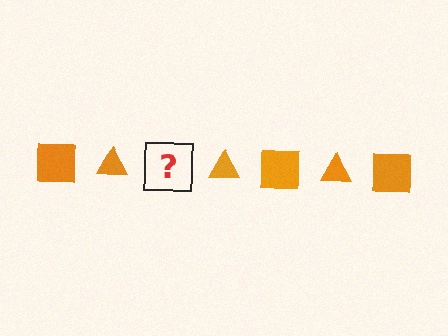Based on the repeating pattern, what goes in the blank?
The blank should be an orange square.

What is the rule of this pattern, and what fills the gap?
The rule is that the pattern cycles through square, triangle shapes in orange. The gap should be filled with an orange square.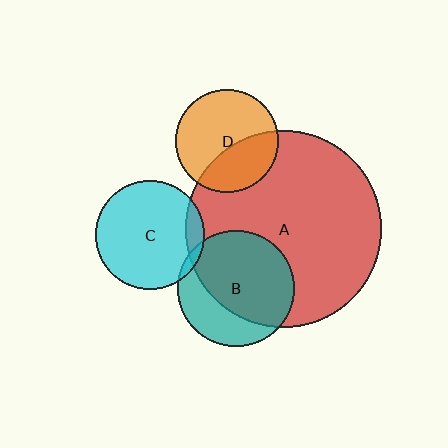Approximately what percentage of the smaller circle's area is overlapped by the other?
Approximately 65%.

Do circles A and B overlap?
Yes.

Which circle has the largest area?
Circle A (red).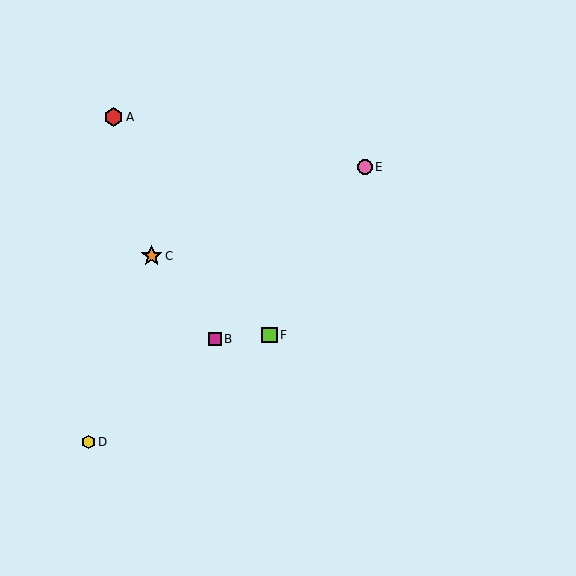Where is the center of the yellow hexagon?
The center of the yellow hexagon is at (89, 442).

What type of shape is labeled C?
Shape C is an orange star.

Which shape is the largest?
The orange star (labeled C) is the largest.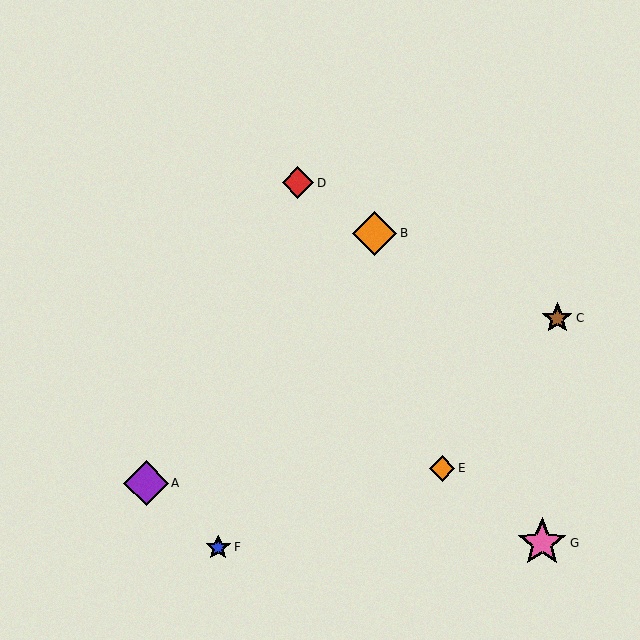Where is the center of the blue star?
The center of the blue star is at (218, 547).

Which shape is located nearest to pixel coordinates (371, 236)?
The orange diamond (labeled B) at (375, 233) is nearest to that location.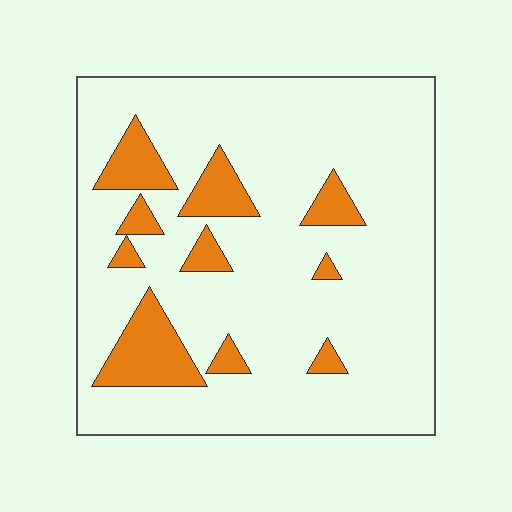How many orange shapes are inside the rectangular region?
10.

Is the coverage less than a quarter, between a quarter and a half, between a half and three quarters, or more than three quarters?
Less than a quarter.